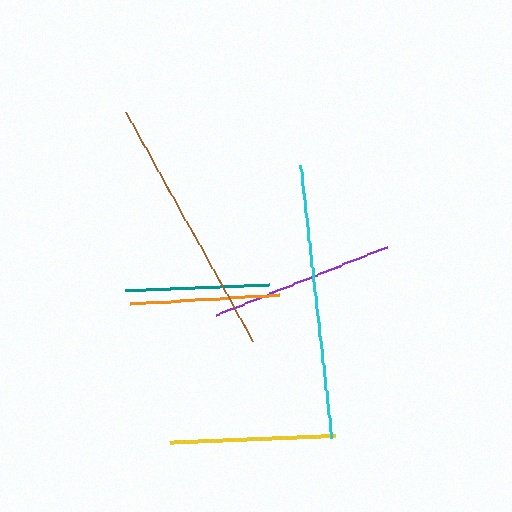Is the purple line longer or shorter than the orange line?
The purple line is longer than the orange line.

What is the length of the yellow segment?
The yellow segment is approximately 166 pixels long.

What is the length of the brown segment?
The brown segment is approximately 262 pixels long.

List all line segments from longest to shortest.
From longest to shortest: cyan, brown, purple, yellow, orange, teal.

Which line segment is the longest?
The cyan line is the longest at approximately 275 pixels.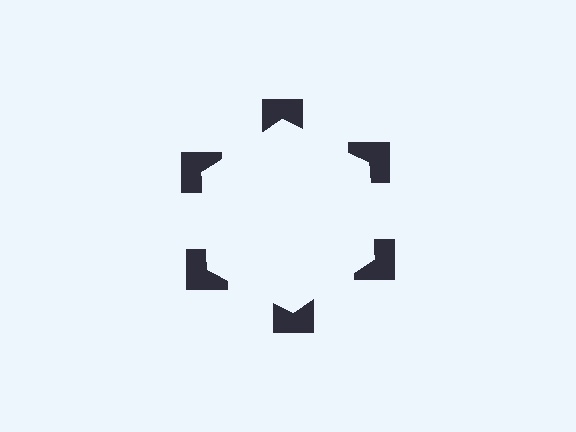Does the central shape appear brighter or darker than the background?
It typically appears slightly brighter than the background, even though no actual brightness change is drawn.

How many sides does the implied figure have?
6 sides.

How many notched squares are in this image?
There are 6 — one at each vertex of the illusory hexagon.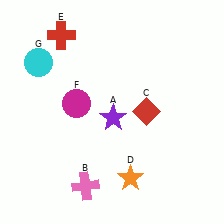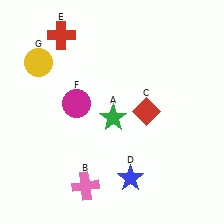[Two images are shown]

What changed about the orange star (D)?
In Image 1, D is orange. In Image 2, it changed to blue.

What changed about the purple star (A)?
In Image 1, A is purple. In Image 2, it changed to green.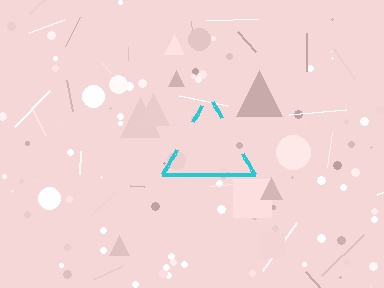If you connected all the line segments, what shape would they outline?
They would outline a triangle.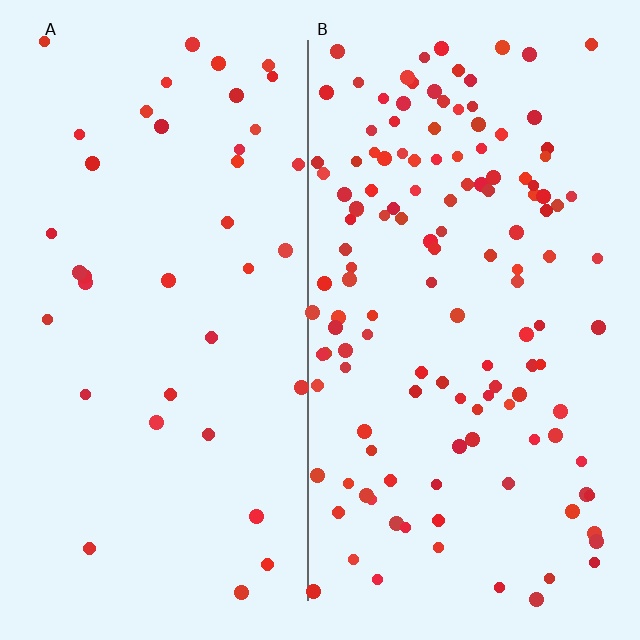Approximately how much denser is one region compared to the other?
Approximately 3.5× — region B over region A.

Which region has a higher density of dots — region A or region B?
B (the right).